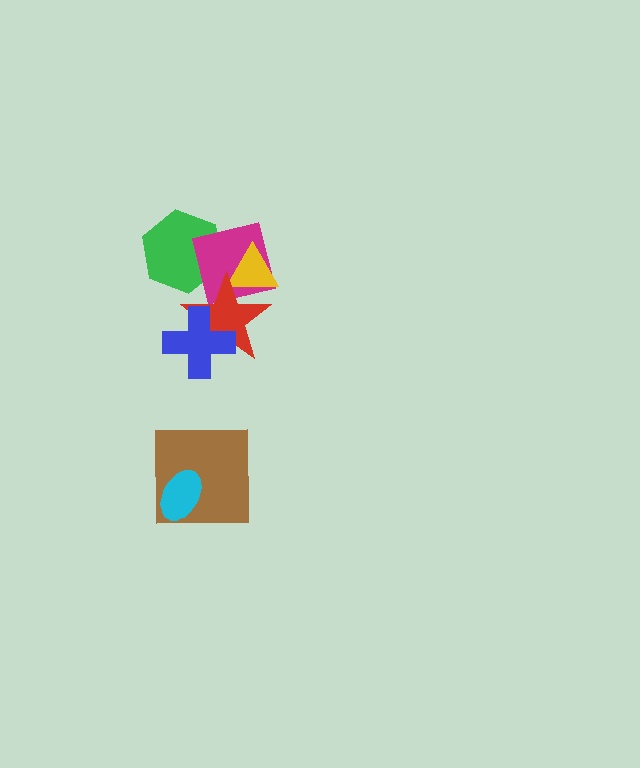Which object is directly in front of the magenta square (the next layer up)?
The yellow triangle is directly in front of the magenta square.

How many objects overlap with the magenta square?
3 objects overlap with the magenta square.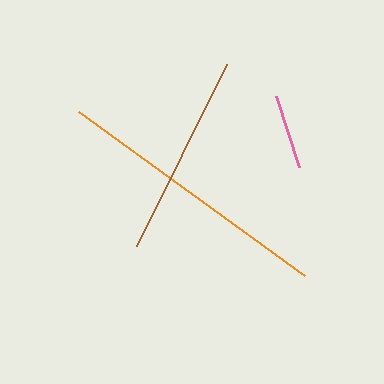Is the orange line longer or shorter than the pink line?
The orange line is longer than the pink line.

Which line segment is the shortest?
The pink line is the shortest at approximately 75 pixels.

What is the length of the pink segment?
The pink segment is approximately 75 pixels long.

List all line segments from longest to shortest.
From longest to shortest: orange, brown, pink.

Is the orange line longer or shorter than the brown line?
The orange line is longer than the brown line.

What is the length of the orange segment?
The orange segment is approximately 279 pixels long.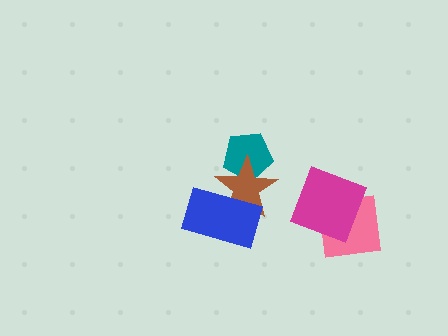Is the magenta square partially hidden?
No, no other shape covers it.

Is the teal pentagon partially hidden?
Yes, it is partially covered by another shape.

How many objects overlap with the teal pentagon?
1 object overlaps with the teal pentagon.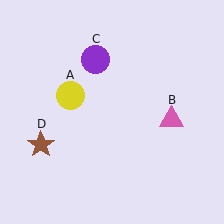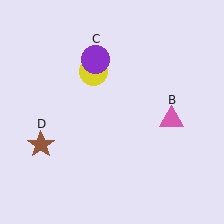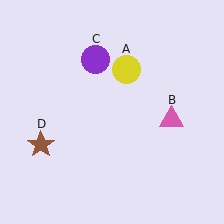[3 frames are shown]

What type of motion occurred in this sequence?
The yellow circle (object A) rotated clockwise around the center of the scene.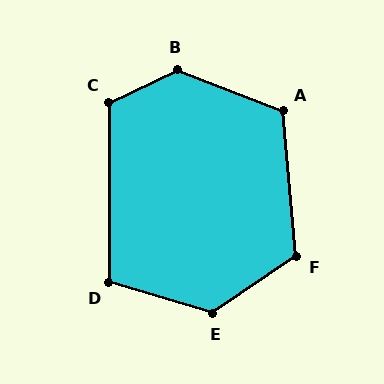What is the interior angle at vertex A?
Approximately 116 degrees (obtuse).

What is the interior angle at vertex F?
Approximately 119 degrees (obtuse).